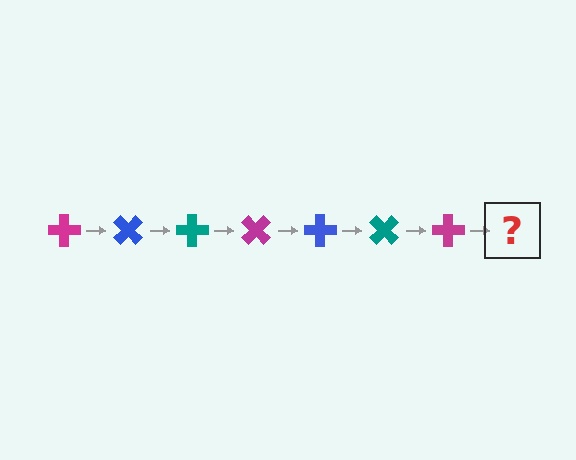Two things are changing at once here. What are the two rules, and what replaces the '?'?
The two rules are that it rotates 45 degrees each step and the color cycles through magenta, blue, and teal. The '?' should be a blue cross, rotated 315 degrees from the start.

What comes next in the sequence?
The next element should be a blue cross, rotated 315 degrees from the start.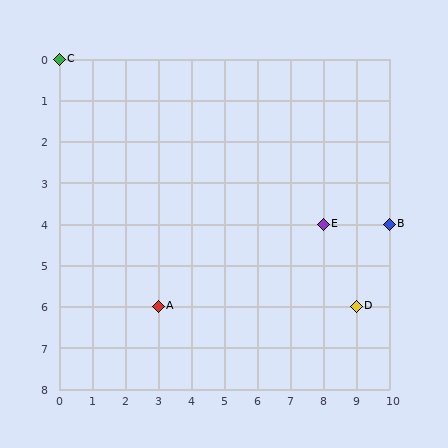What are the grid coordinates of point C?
Point C is at grid coordinates (0, 0).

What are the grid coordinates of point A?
Point A is at grid coordinates (3, 6).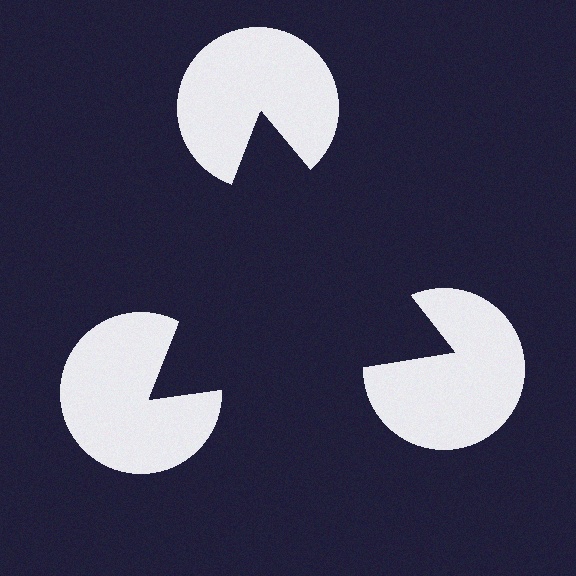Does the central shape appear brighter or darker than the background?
It typically appears slightly darker than the background, even though no actual brightness change is drawn.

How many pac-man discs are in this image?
There are 3 — one at each vertex of the illusory triangle.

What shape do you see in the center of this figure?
An illusory triangle — its edges are inferred from the aligned wedge cuts in the pac-man discs, not physically drawn.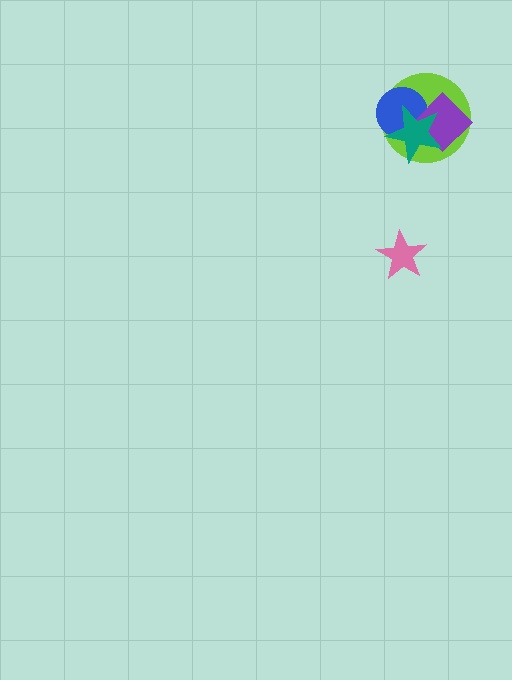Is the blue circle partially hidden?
Yes, it is partially covered by another shape.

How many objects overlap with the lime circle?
3 objects overlap with the lime circle.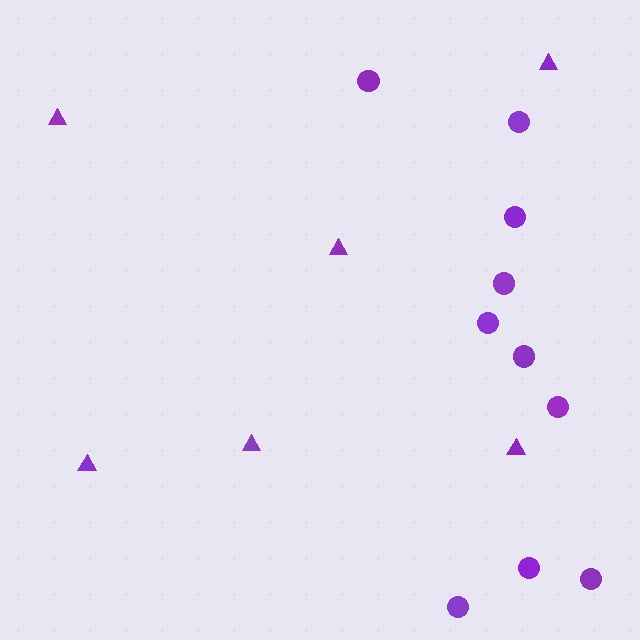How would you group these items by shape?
There are 2 groups: one group of circles (10) and one group of triangles (6).